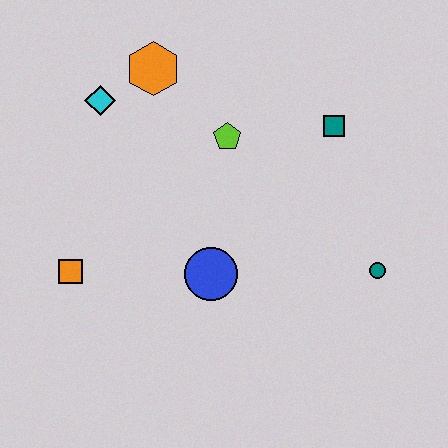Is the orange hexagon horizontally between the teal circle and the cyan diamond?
Yes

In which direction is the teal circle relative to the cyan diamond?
The teal circle is to the right of the cyan diamond.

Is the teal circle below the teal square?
Yes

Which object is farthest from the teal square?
The orange square is farthest from the teal square.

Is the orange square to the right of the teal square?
No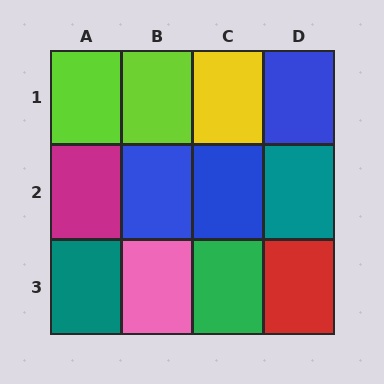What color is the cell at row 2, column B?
Blue.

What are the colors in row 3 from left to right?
Teal, pink, green, red.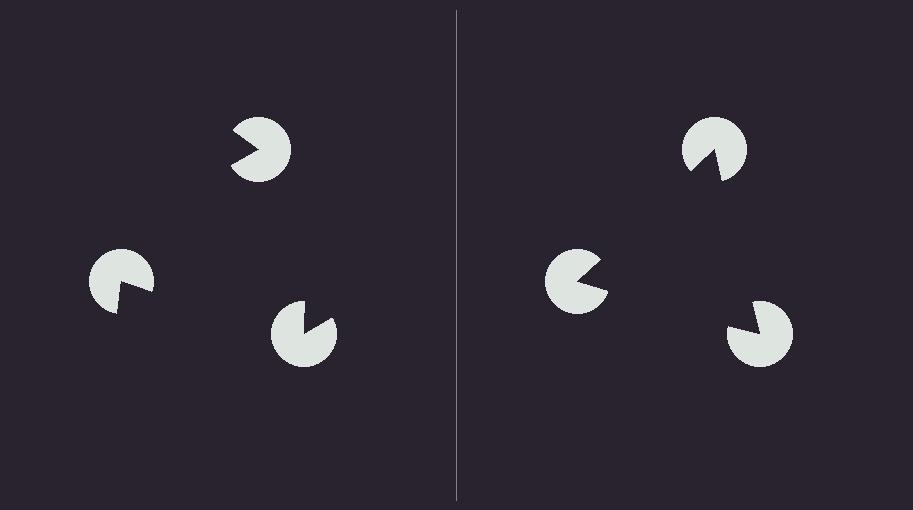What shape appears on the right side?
An illusory triangle.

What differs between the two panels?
The pac-man discs are positioned identically on both sides; only the wedge orientations differ. On the right they align to a triangle; on the left they are misaligned.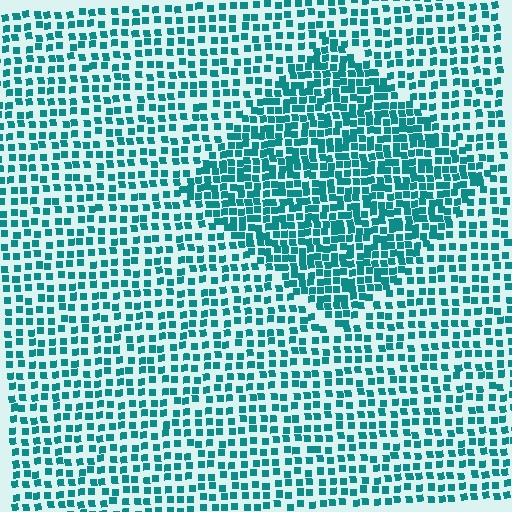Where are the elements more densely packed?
The elements are more densely packed inside the diamond boundary.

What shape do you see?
I see a diamond.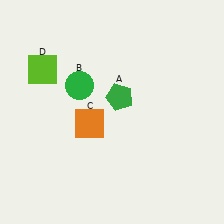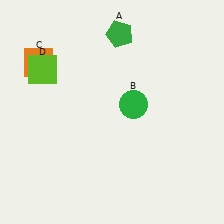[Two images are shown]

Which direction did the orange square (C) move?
The orange square (C) moved up.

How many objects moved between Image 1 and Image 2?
3 objects moved between the two images.